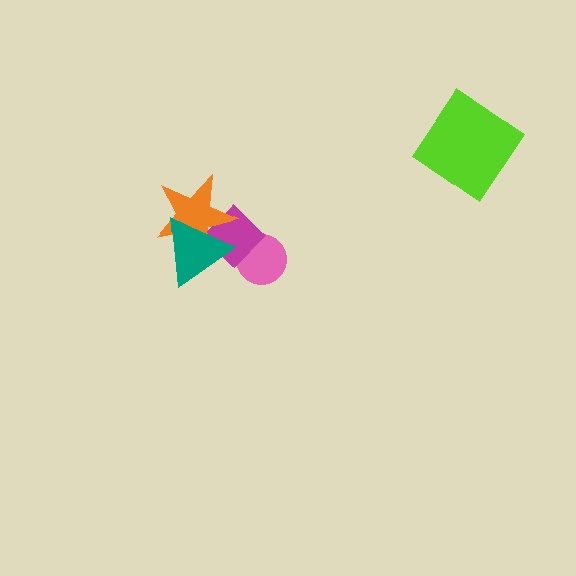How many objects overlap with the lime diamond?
0 objects overlap with the lime diamond.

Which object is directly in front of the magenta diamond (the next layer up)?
The orange star is directly in front of the magenta diamond.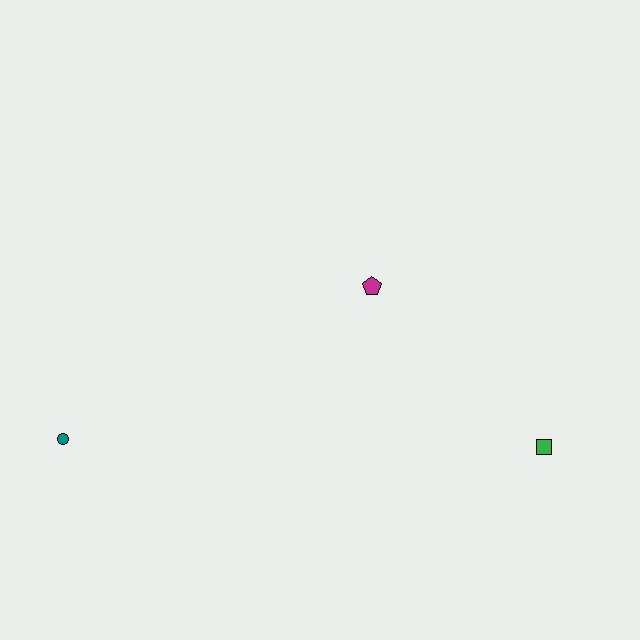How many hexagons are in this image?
There are no hexagons.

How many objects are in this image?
There are 3 objects.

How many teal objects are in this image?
There is 1 teal object.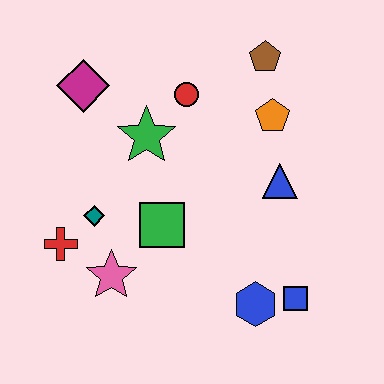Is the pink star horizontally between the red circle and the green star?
No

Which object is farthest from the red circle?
The blue square is farthest from the red circle.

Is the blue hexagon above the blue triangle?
No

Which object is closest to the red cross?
The teal diamond is closest to the red cross.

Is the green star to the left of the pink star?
No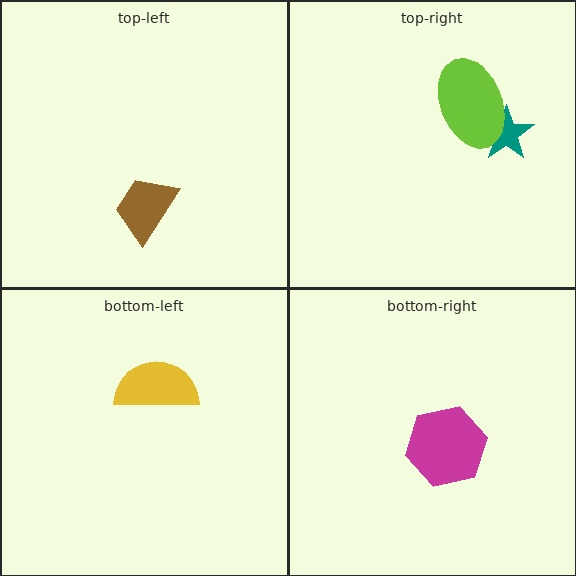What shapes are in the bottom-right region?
The magenta hexagon.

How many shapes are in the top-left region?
1.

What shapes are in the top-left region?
The brown trapezoid.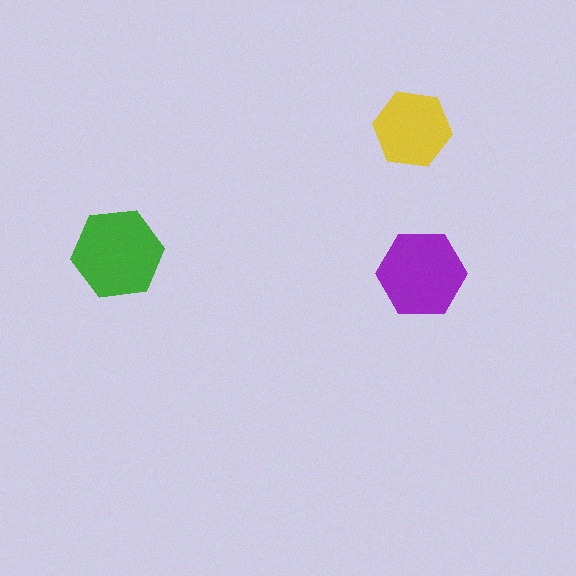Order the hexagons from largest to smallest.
the green one, the purple one, the yellow one.